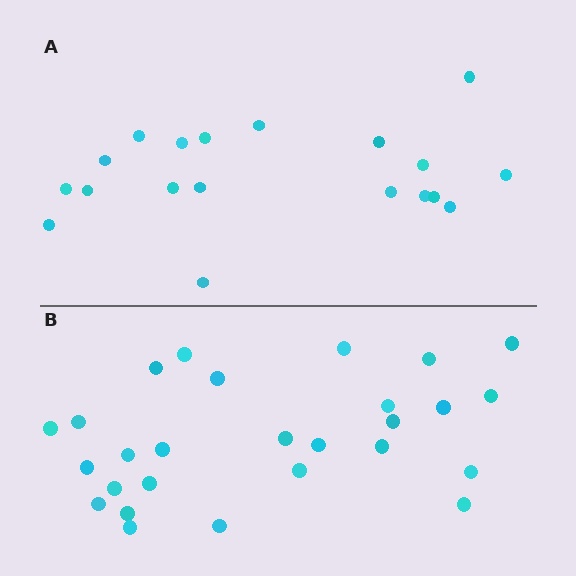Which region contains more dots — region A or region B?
Region B (the bottom region) has more dots.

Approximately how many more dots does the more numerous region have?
Region B has roughly 8 or so more dots than region A.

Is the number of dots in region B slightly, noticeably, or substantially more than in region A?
Region B has noticeably more, but not dramatically so. The ratio is roughly 1.4 to 1.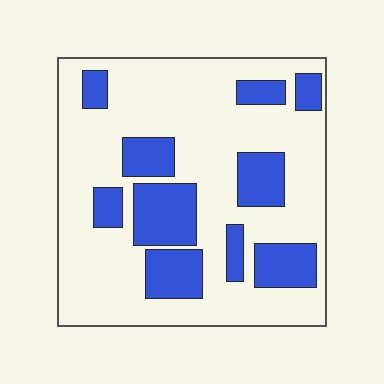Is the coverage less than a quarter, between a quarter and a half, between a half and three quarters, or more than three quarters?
Between a quarter and a half.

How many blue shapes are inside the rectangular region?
10.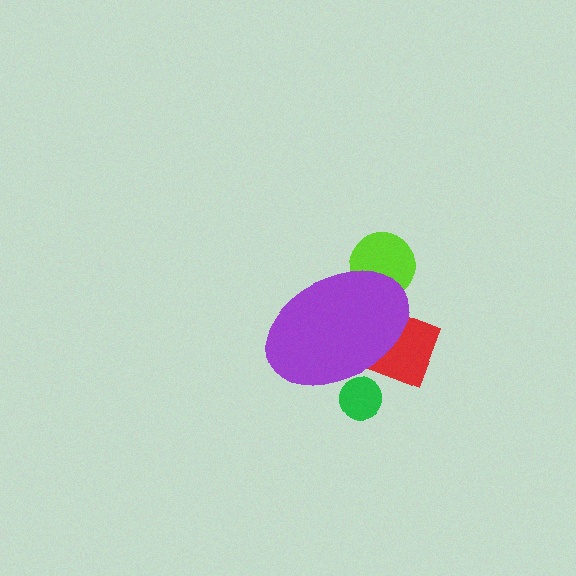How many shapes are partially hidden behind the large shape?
3 shapes are partially hidden.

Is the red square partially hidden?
Yes, the red square is partially hidden behind the purple ellipse.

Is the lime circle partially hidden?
Yes, the lime circle is partially hidden behind the purple ellipse.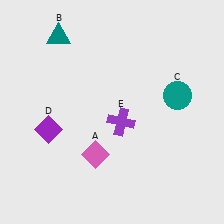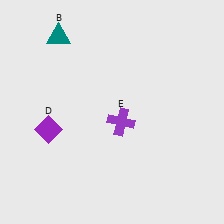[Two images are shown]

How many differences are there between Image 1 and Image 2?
There are 2 differences between the two images.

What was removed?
The teal circle (C), the pink diamond (A) were removed in Image 2.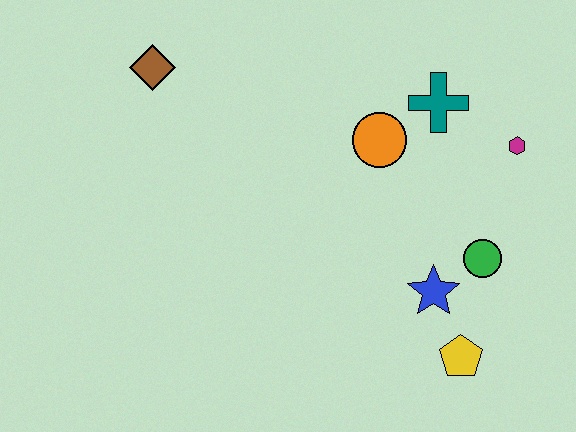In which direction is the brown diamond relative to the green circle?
The brown diamond is to the left of the green circle.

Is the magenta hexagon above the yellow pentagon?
Yes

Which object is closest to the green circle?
The blue star is closest to the green circle.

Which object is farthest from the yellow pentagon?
The brown diamond is farthest from the yellow pentagon.